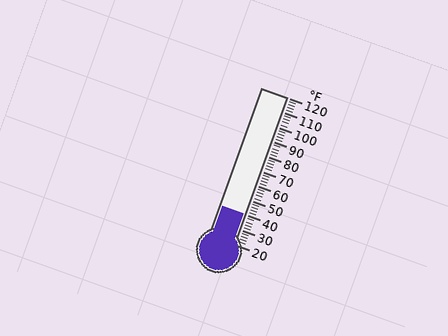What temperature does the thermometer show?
The thermometer shows approximately 40°F.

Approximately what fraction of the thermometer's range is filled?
The thermometer is filled to approximately 20% of its range.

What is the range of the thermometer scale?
The thermometer scale ranges from 20°F to 120°F.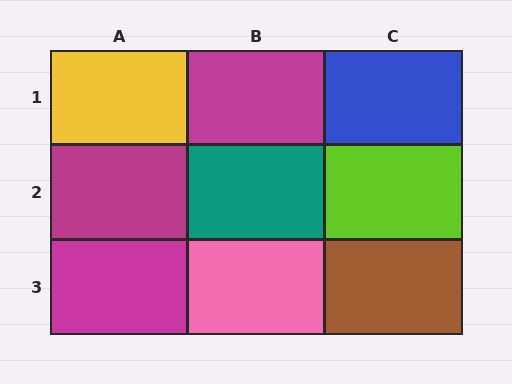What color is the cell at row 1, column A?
Yellow.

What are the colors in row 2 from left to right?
Magenta, teal, lime.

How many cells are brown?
1 cell is brown.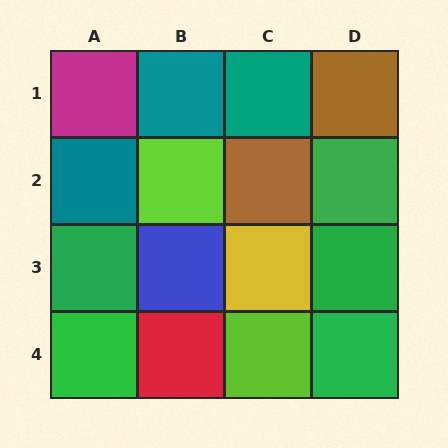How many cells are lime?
2 cells are lime.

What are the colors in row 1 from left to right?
Magenta, teal, teal, brown.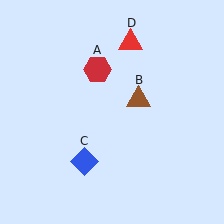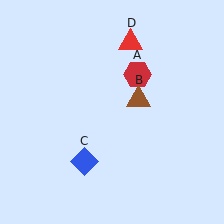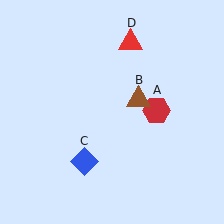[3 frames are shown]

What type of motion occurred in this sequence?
The red hexagon (object A) rotated clockwise around the center of the scene.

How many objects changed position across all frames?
1 object changed position: red hexagon (object A).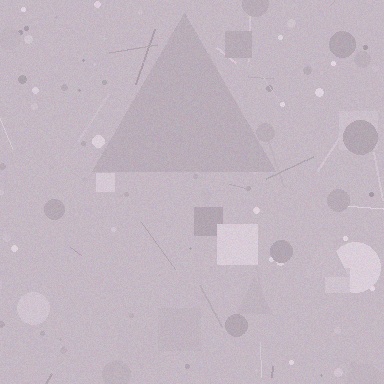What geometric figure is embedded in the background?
A triangle is embedded in the background.